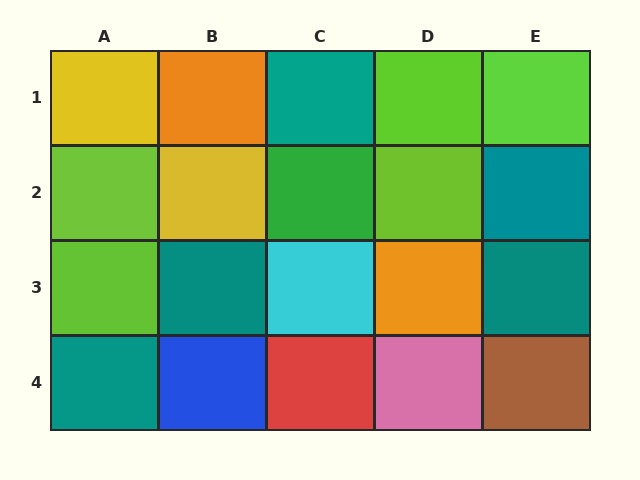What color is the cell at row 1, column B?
Orange.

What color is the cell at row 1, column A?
Yellow.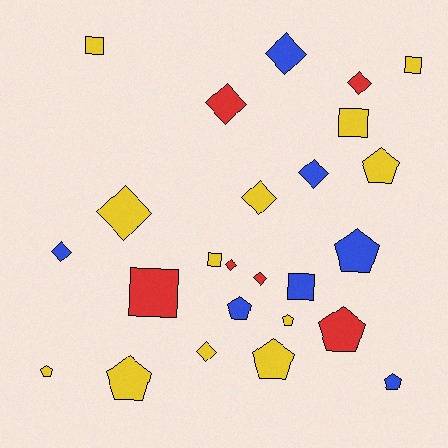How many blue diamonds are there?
There are 3 blue diamonds.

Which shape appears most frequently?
Diamond, with 10 objects.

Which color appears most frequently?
Yellow, with 12 objects.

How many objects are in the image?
There are 25 objects.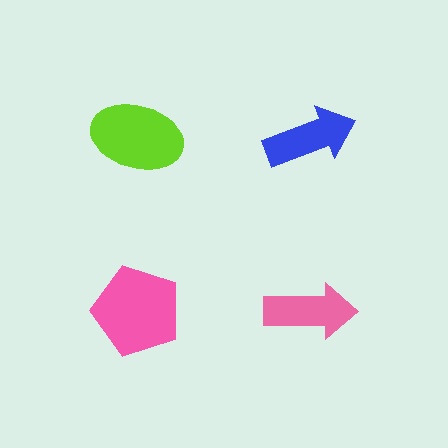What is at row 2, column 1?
A pink pentagon.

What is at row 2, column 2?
A pink arrow.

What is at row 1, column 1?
A lime ellipse.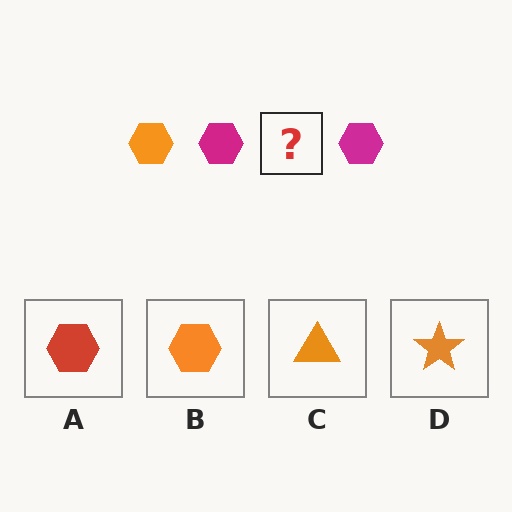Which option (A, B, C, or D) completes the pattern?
B.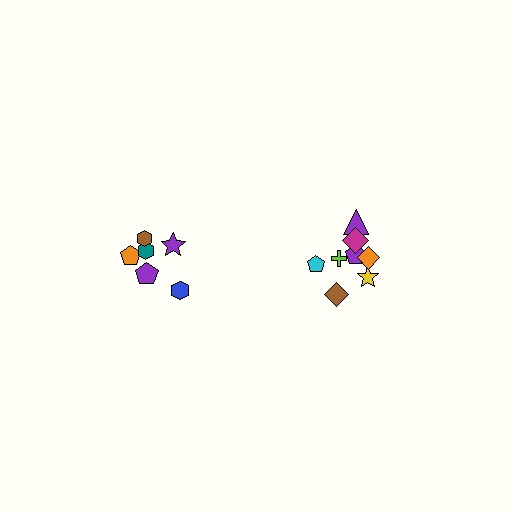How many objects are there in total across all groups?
There are 14 objects.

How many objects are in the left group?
There are 6 objects.